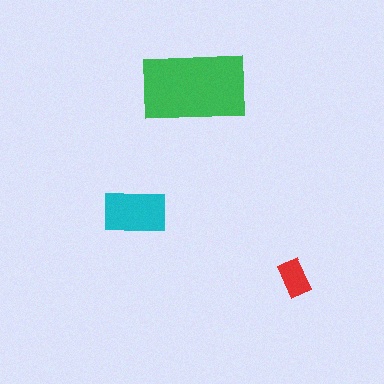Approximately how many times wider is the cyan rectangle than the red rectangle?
About 1.5 times wider.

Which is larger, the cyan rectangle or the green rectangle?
The green one.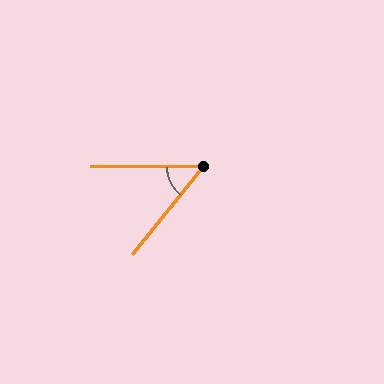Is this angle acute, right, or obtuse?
It is acute.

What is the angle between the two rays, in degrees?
Approximately 51 degrees.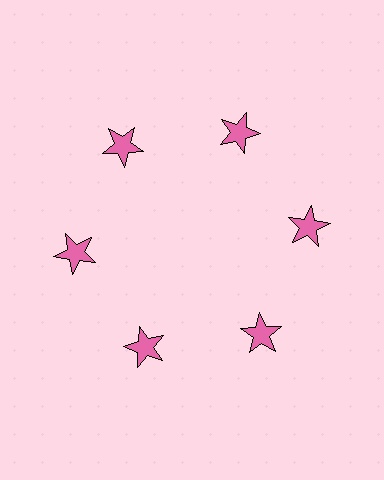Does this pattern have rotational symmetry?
Yes, this pattern has 6-fold rotational symmetry. It looks the same after rotating 60 degrees around the center.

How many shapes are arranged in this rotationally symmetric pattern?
There are 6 shapes, arranged in 6 groups of 1.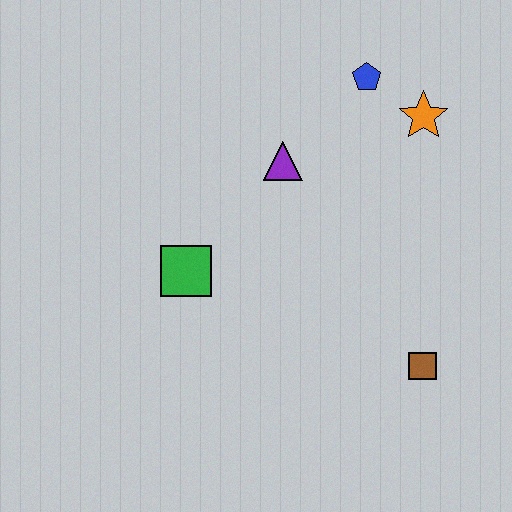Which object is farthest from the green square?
The orange star is farthest from the green square.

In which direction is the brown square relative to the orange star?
The brown square is below the orange star.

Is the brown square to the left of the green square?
No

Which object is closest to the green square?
The purple triangle is closest to the green square.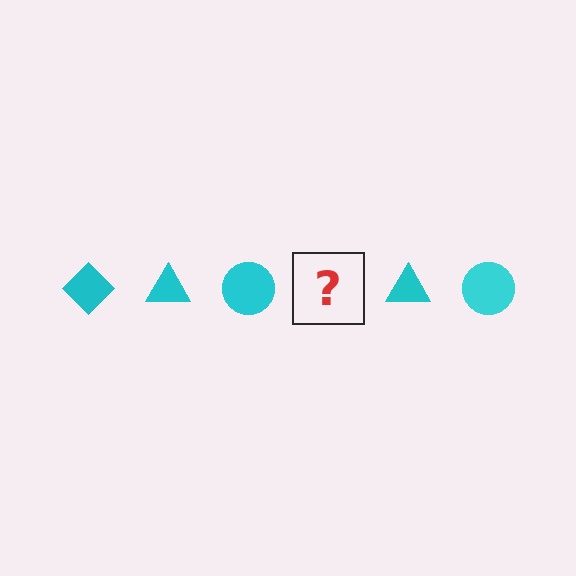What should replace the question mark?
The question mark should be replaced with a cyan diamond.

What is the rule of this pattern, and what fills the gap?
The rule is that the pattern cycles through diamond, triangle, circle shapes in cyan. The gap should be filled with a cyan diamond.